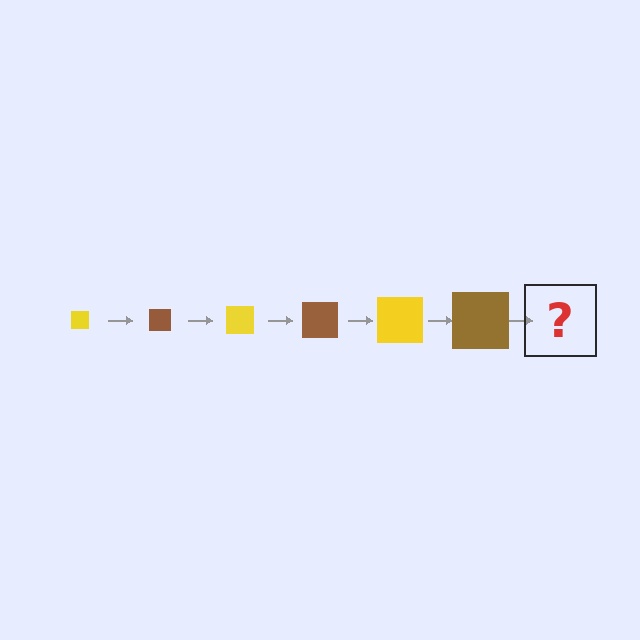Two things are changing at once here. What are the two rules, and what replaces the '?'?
The two rules are that the square grows larger each step and the color cycles through yellow and brown. The '?' should be a yellow square, larger than the previous one.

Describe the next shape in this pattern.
It should be a yellow square, larger than the previous one.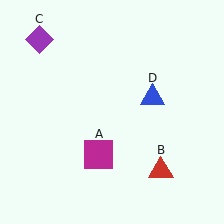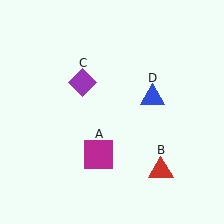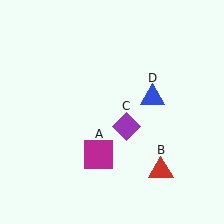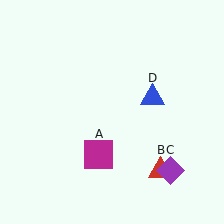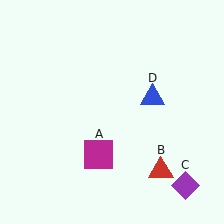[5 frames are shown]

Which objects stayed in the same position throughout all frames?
Magenta square (object A) and red triangle (object B) and blue triangle (object D) remained stationary.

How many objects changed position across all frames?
1 object changed position: purple diamond (object C).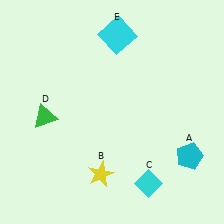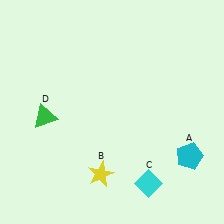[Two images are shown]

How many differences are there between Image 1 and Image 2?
There is 1 difference between the two images.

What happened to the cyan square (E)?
The cyan square (E) was removed in Image 2. It was in the top-right area of Image 1.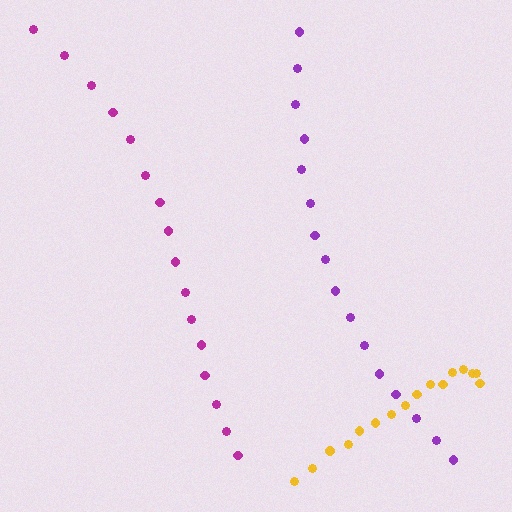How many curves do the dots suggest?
There are 3 distinct paths.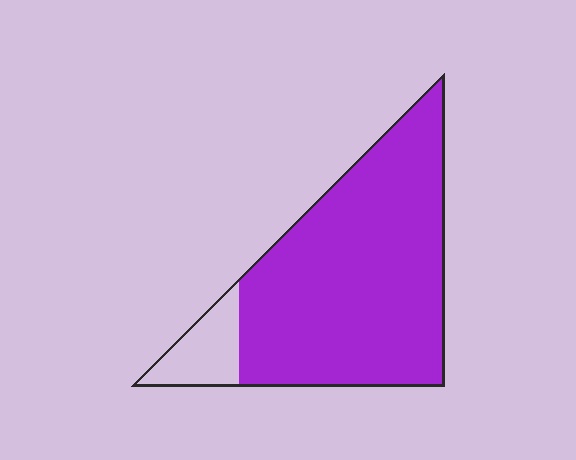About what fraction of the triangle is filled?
About seven eighths (7/8).